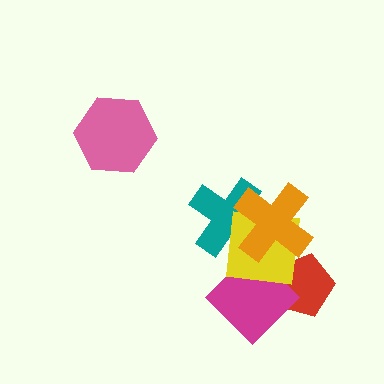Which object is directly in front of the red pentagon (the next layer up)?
The magenta diamond is directly in front of the red pentagon.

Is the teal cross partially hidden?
Yes, it is partially covered by another shape.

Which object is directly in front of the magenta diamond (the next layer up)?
The yellow square is directly in front of the magenta diamond.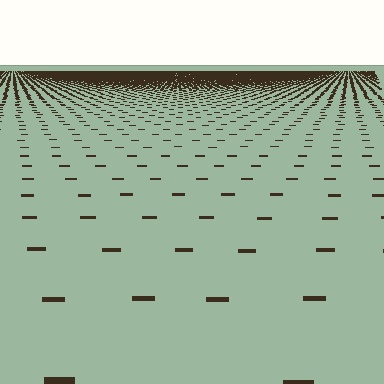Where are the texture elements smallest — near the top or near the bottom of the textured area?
Near the top.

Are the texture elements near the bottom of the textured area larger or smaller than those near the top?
Larger. Near the bottom, elements are closer to the viewer and appear at a bigger on-screen size.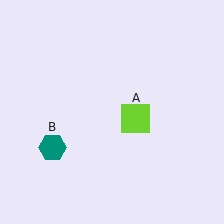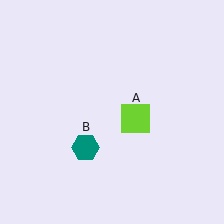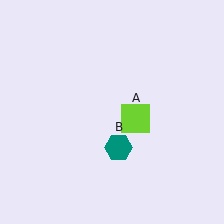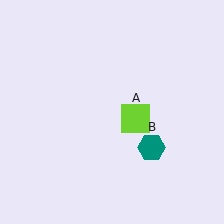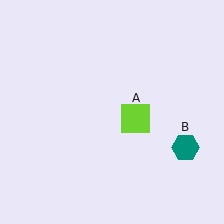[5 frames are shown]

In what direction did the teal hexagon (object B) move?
The teal hexagon (object B) moved right.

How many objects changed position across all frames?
1 object changed position: teal hexagon (object B).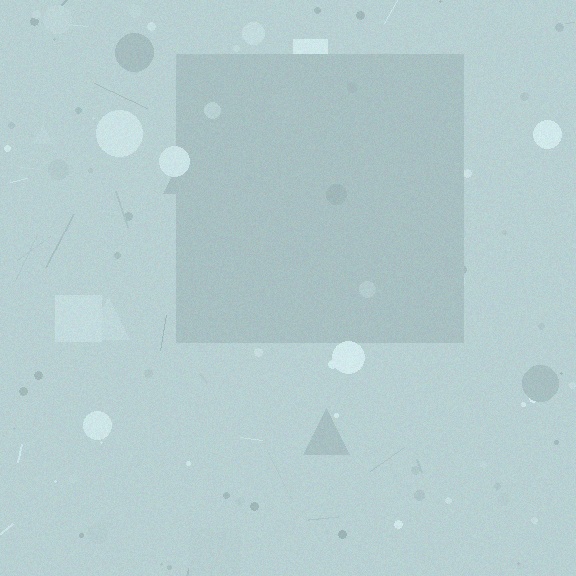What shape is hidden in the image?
A square is hidden in the image.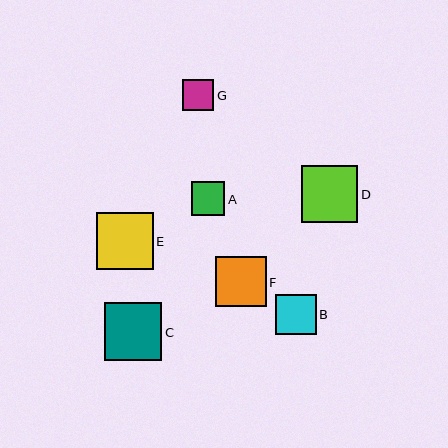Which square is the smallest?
Square G is the smallest with a size of approximately 31 pixels.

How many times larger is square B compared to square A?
Square B is approximately 1.2 times the size of square A.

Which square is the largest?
Square C is the largest with a size of approximately 57 pixels.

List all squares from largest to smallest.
From largest to smallest: C, E, D, F, B, A, G.